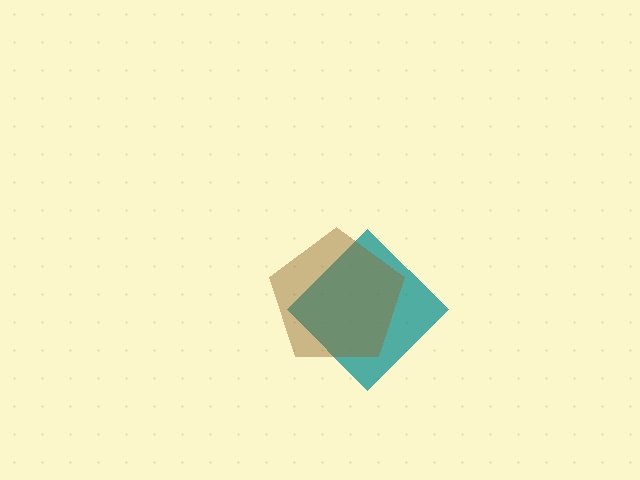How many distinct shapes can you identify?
There are 2 distinct shapes: a teal diamond, a brown pentagon.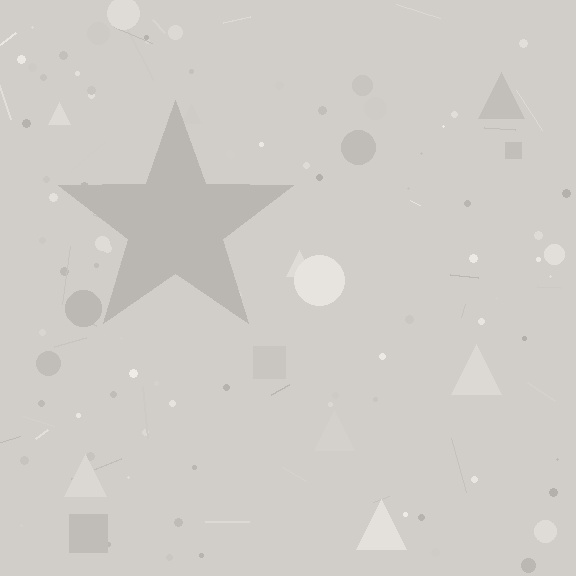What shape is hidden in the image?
A star is hidden in the image.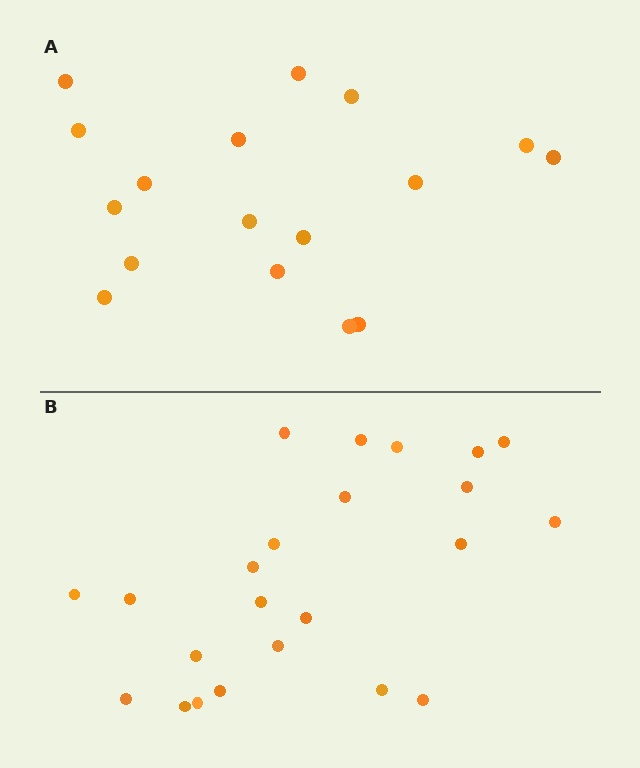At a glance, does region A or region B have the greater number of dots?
Region B (the bottom region) has more dots.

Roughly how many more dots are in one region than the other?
Region B has about 6 more dots than region A.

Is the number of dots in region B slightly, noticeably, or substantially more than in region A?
Region B has noticeably more, but not dramatically so. The ratio is roughly 1.4 to 1.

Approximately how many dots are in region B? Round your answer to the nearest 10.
About 20 dots. (The exact count is 23, which rounds to 20.)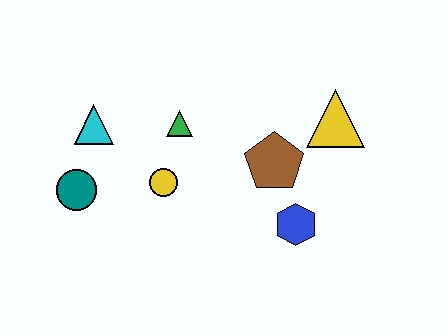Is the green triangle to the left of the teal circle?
No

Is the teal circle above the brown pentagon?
No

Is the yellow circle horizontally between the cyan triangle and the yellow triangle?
Yes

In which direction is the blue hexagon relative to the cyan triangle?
The blue hexagon is to the right of the cyan triangle.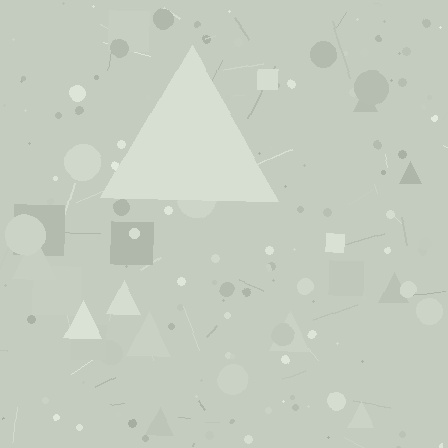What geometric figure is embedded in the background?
A triangle is embedded in the background.